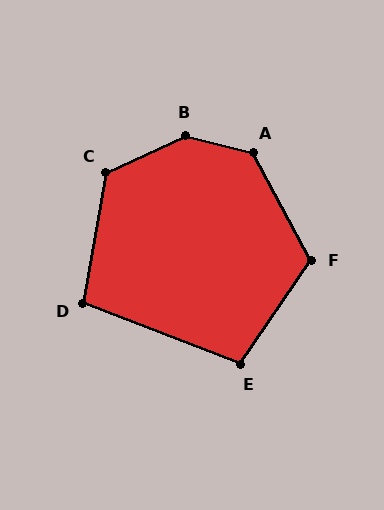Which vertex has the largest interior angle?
B, at approximately 141 degrees.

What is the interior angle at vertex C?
Approximately 125 degrees (obtuse).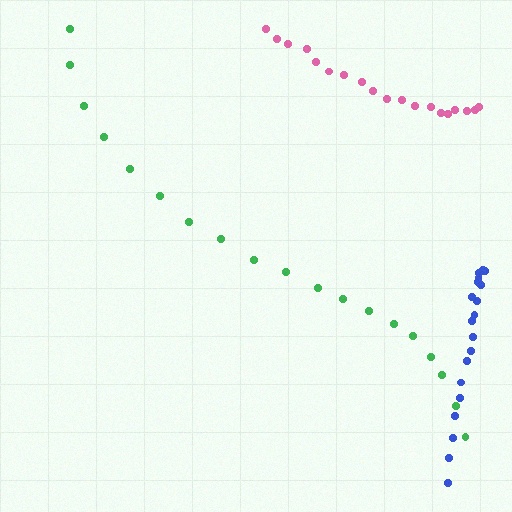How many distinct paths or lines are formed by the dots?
There are 3 distinct paths.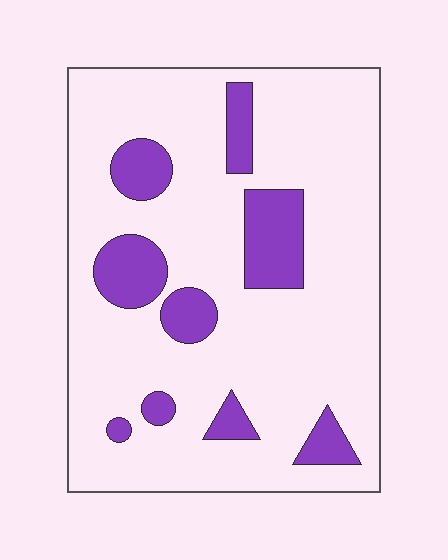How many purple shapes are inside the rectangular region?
9.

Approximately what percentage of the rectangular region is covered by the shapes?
Approximately 20%.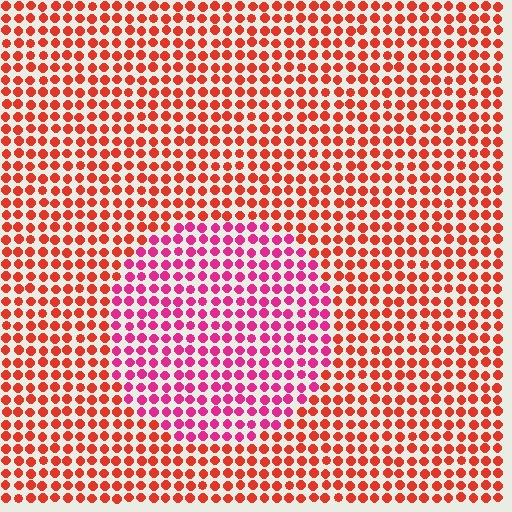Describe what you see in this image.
The image is filled with small red elements in a uniform arrangement. A circle-shaped region is visible where the elements are tinted to a slightly different hue, forming a subtle color boundary.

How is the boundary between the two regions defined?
The boundary is defined purely by a slight shift in hue (about 39 degrees). Spacing, size, and orientation are identical on both sides.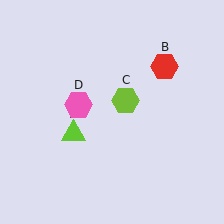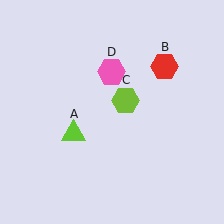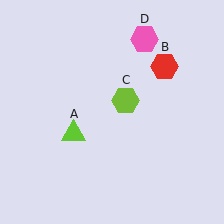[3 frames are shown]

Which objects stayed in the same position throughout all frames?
Lime triangle (object A) and red hexagon (object B) and lime hexagon (object C) remained stationary.